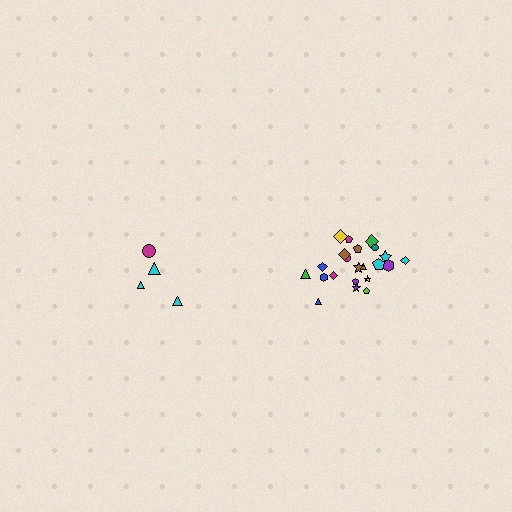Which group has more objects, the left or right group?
The right group.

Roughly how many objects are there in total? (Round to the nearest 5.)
Roughly 25 objects in total.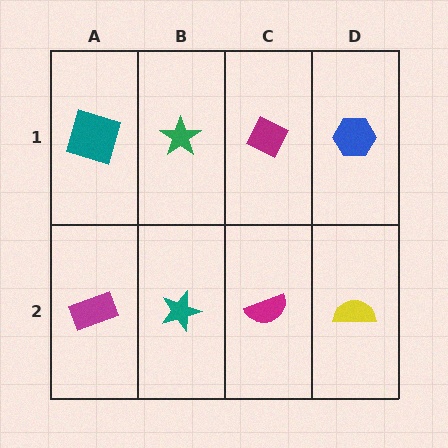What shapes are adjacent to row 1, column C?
A magenta semicircle (row 2, column C), a green star (row 1, column B), a blue hexagon (row 1, column D).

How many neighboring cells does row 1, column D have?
2.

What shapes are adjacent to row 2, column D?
A blue hexagon (row 1, column D), a magenta semicircle (row 2, column C).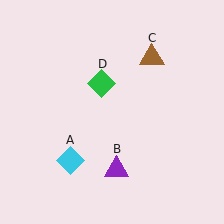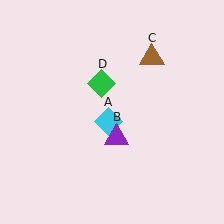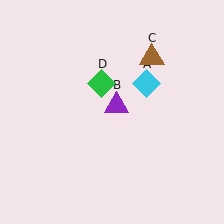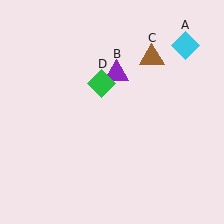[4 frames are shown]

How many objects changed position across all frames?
2 objects changed position: cyan diamond (object A), purple triangle (object B).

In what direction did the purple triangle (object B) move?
The purple triangle (object B) moved up.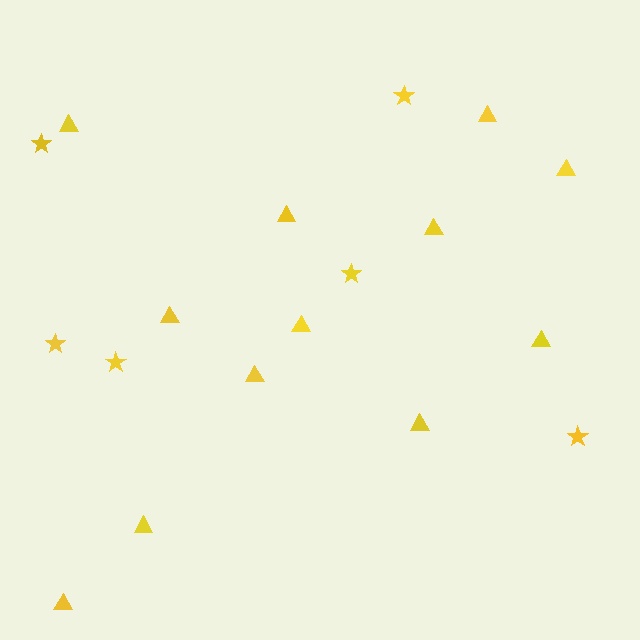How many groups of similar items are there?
There are 2 groups: one group of triangles (12) and one group of stars (6).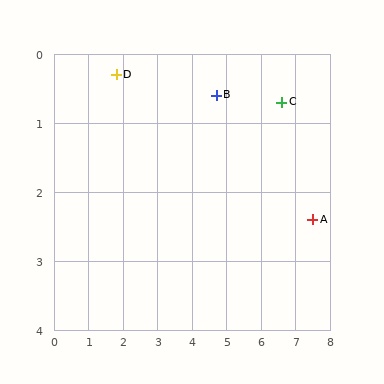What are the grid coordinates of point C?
Point C is at approximately (6.6, 0.7).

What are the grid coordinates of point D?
Point D is at approximately (1.8, 0.3).